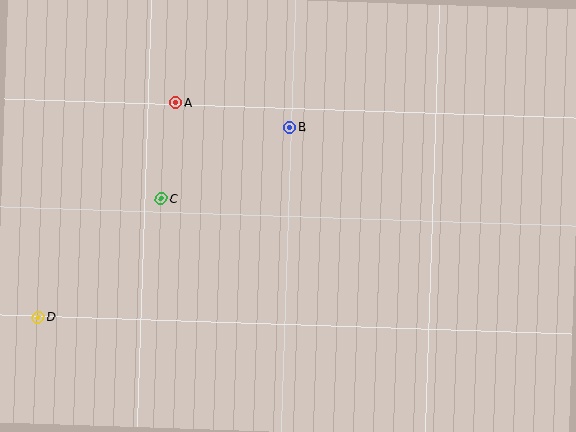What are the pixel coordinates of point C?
Point C is at (161, 198).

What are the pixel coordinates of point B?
Point B is at (290, 128).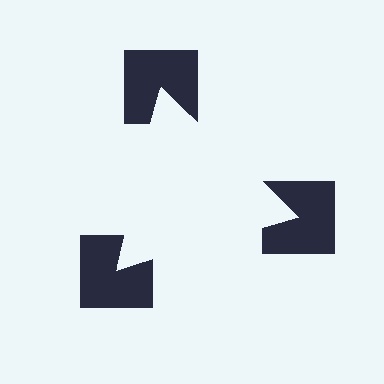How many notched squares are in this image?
There are 3 — one at each vertex of the illusory triangle.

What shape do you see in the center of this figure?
An illusory triangle — its edges are inferred from the aligned wedge cuts in the notched squares, not physically drawn.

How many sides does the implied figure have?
3 sides.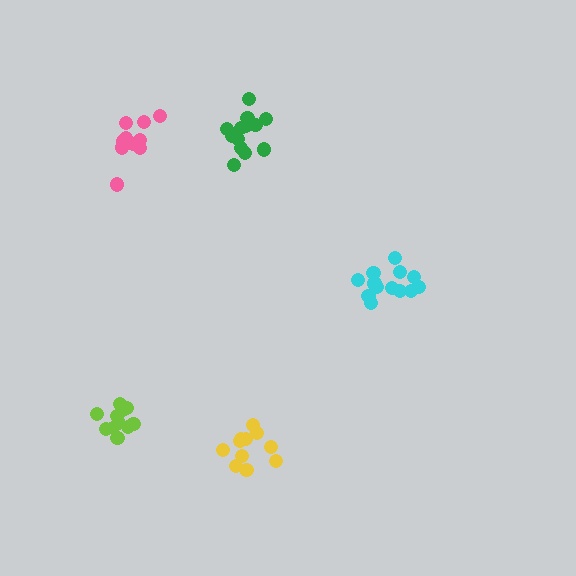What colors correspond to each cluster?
The clusters are colored: pink, cyan, yellow, green, lime.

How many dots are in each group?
Group 1: 10 dots, Group 2: 13 dots, Group 3: 11 dots, Group 4: 13 dots, Group 5: 11 dots (58 total).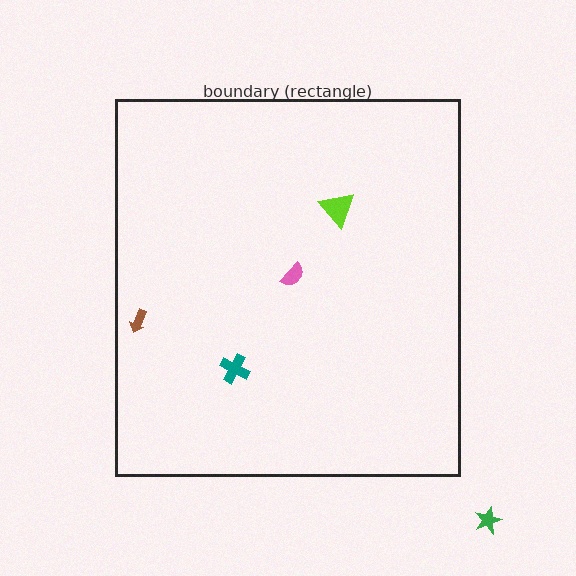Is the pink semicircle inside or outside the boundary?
Inside.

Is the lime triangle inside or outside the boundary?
Inside.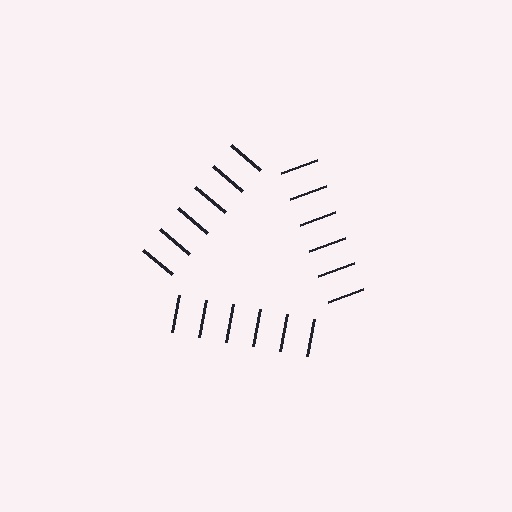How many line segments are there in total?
18 — 6 along each of the 3 edges.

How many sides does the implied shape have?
3 sides — the line-ends trace a triangle.